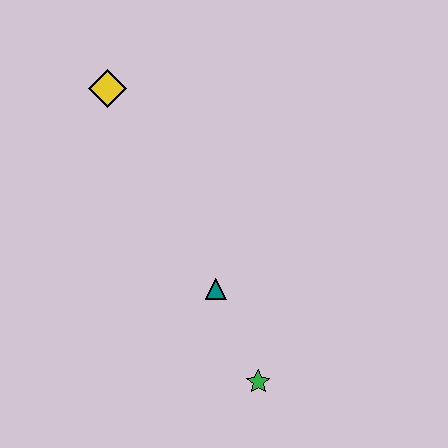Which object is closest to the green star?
The teal triangle is closest to the green star.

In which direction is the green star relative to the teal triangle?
The green star is below the teal triangle.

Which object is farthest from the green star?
The yellow diamond is farthest from the green star.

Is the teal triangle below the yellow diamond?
Yes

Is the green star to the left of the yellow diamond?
No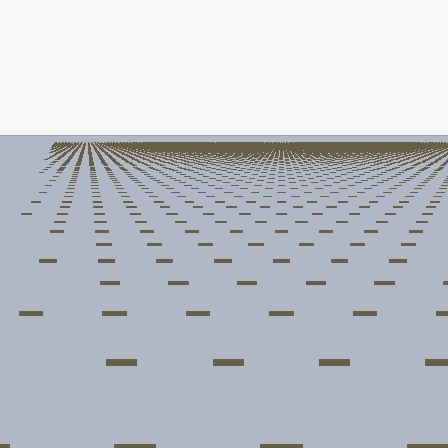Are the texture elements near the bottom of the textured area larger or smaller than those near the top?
Larger. Near the bottom, elements are closer to the viewer and appear at a bigger on-screen size.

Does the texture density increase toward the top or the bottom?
Density increases toward the top.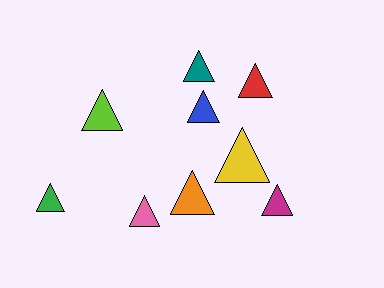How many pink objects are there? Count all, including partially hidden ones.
There is 1 pink object.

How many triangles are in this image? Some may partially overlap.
There are 9 triangles.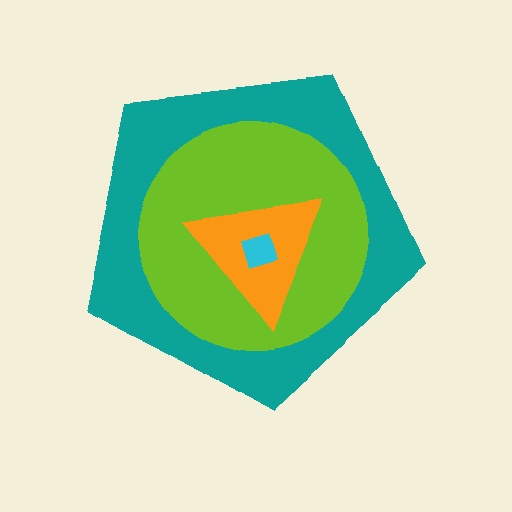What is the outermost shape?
The teal pentagon.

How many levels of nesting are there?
4.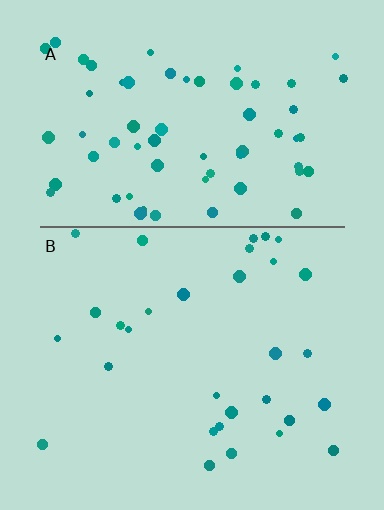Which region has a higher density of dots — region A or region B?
A (the top).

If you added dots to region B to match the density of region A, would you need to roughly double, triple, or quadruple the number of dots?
Approximately double.